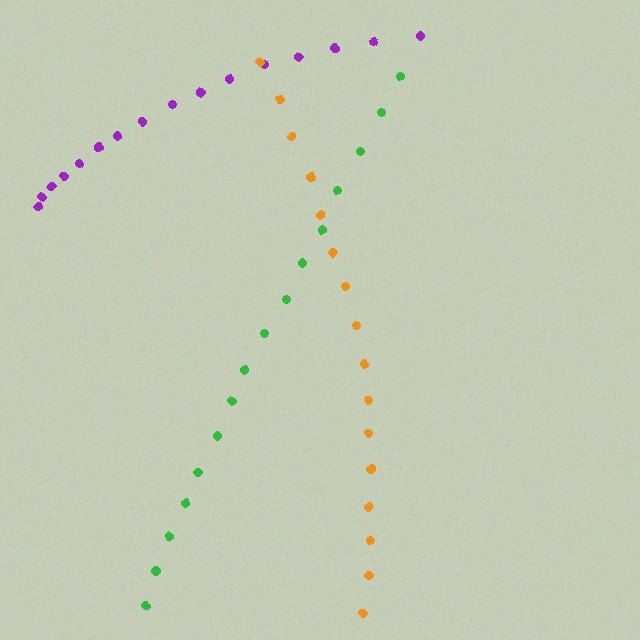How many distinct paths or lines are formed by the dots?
There are 3 distinct paths.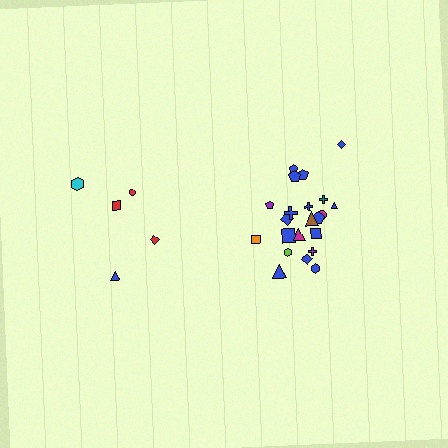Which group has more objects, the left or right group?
The right group.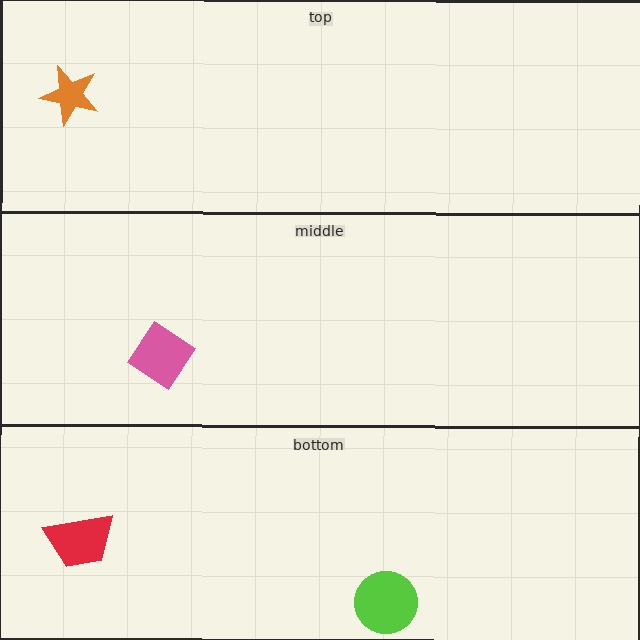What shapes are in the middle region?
The pink diamond.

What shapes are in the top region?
The orange star.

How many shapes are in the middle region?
1.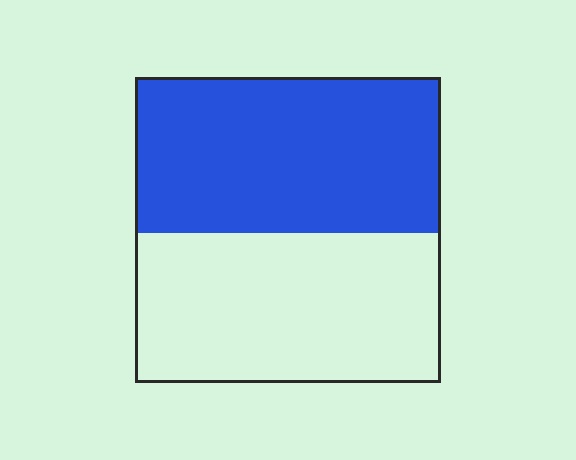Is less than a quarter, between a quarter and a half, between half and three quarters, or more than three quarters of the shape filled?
Between half and three quarters.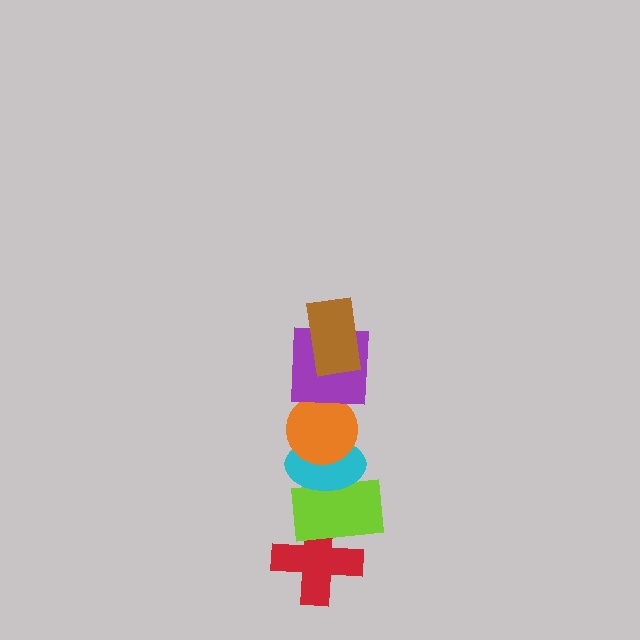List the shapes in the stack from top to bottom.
From top to bottom: the brown rectangle, the purple square, the orange circle, the cyan ellipse, the lime rectangle, the red cross.